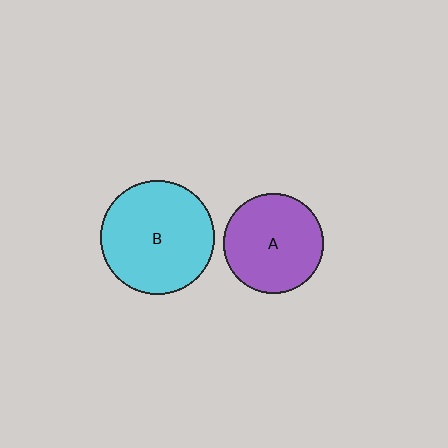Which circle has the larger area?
Circle B (cyan).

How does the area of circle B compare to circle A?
Approximately 1.3 times.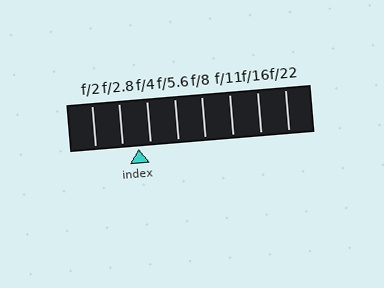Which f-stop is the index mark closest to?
The index mark is closest to f/4.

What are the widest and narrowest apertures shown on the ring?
The widest aperture shown is f/2 and the narrowest is f/22.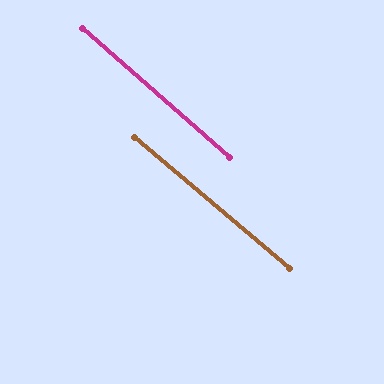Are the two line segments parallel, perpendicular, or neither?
Parallel — their directions differ by only 1.0°.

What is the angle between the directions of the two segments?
Approximately 1 degree.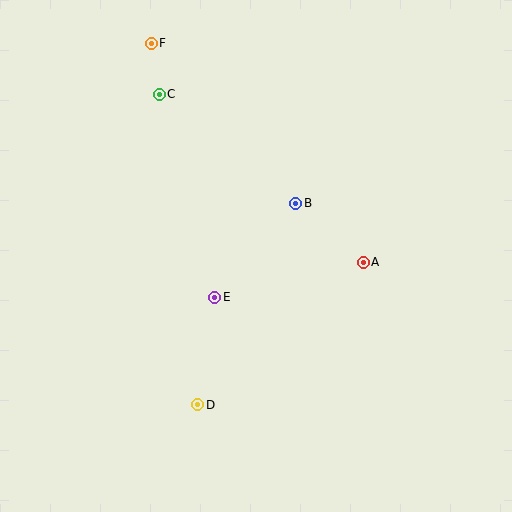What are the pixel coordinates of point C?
Point C is at (159, 94).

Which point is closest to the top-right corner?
Point B is closest to the top-right corner.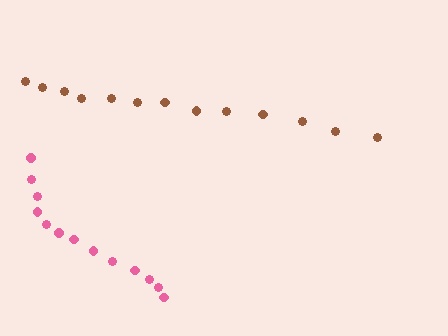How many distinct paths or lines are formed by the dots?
There are 2 distinct paths.